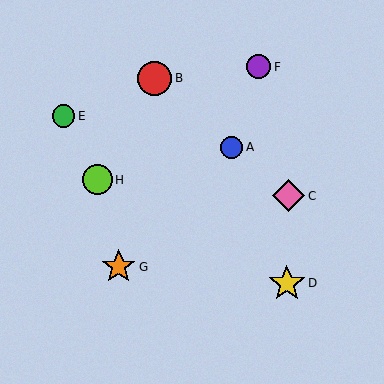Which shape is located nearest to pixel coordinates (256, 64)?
The purple circle (labeled F) at (259, 67) is nearest to that location.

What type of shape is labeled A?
Shape A is a blue circle.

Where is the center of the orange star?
The center of the orange star is at (119, 267).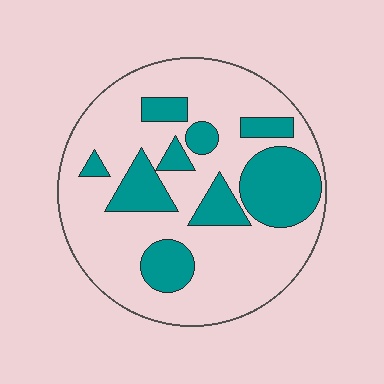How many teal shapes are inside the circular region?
9.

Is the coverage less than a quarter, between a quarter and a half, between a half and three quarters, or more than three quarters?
Between a quarter and a half.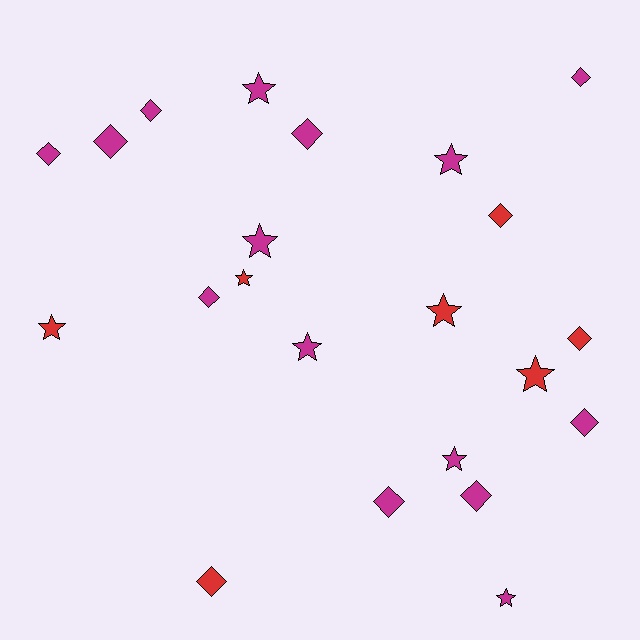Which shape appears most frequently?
Diamond, with 12 objects.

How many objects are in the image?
There are 22 objects.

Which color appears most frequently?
Magenta, with 15 objects.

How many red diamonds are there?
There are 3 red diamonds.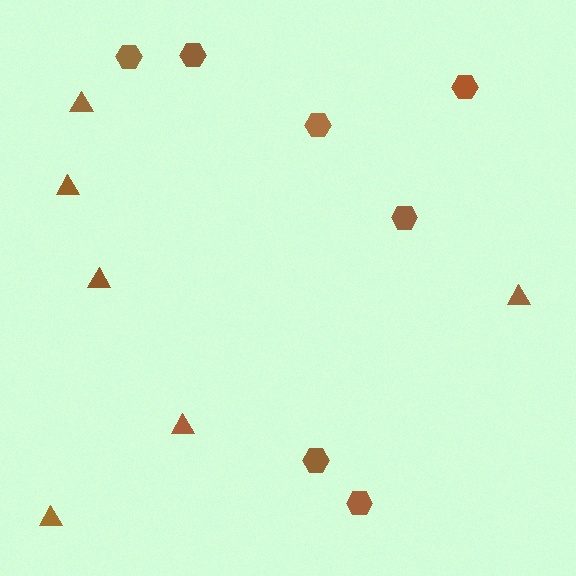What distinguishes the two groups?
There are 2 groups: one group of hexagons (7) and one group of triangles (6).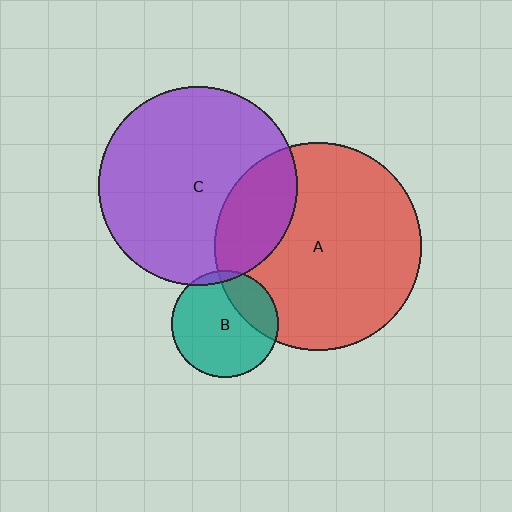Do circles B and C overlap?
Yes.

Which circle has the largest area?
Circle A (red).